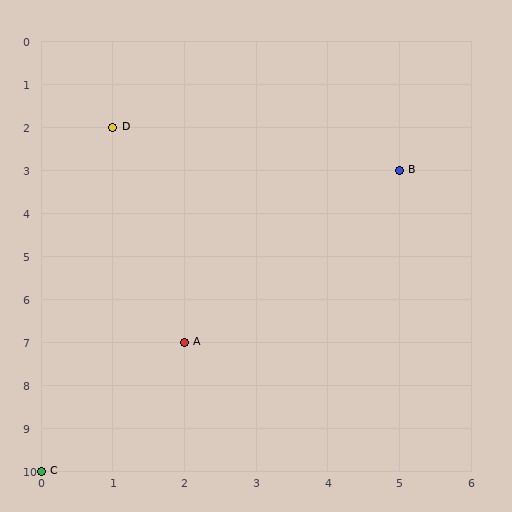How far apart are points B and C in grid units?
Points B and C are 5 columns and 7 rows apart (about 8.6 grid units diagonally).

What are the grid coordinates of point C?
Point C is at grid coordinates (0, 10).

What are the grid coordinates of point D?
Point D is at grid coordinates (1, 2).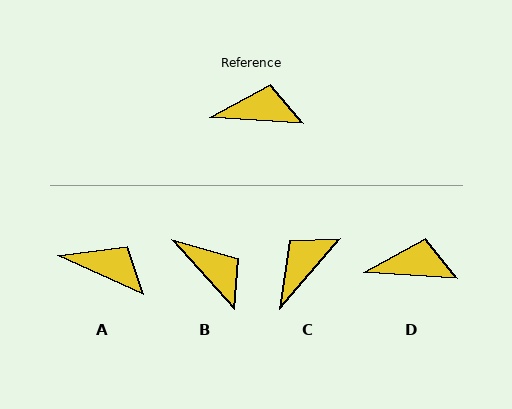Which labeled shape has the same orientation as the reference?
D.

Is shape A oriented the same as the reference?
No, it is off by about 21 degrees.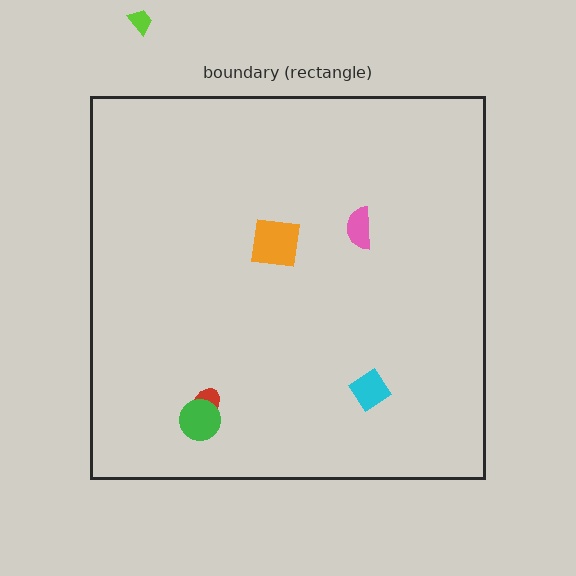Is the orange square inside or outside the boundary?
Inside.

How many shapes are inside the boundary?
5 inside, 1 outside.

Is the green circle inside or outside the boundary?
Inside.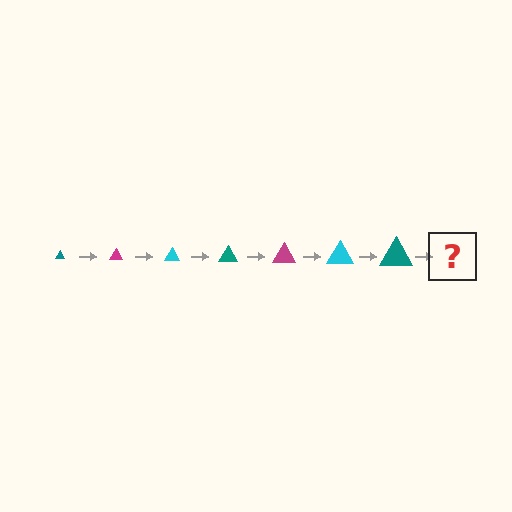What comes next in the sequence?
The next element should be a magenta triangle, larger than the previous one.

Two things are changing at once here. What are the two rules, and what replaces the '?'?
The two rules are that the triangle grows larger each step and the color cycles through teal, magenta, and cyan. The '?' should be a magenta triangle, larger than the previous one.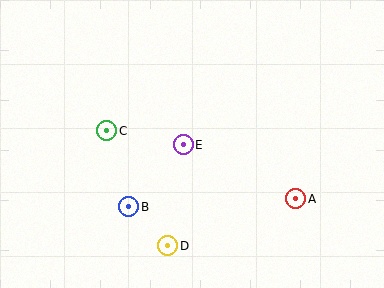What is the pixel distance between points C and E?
The distance between C and E is 78 pixels.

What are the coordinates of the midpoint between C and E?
The midpoint between C and E is at (145, 138).